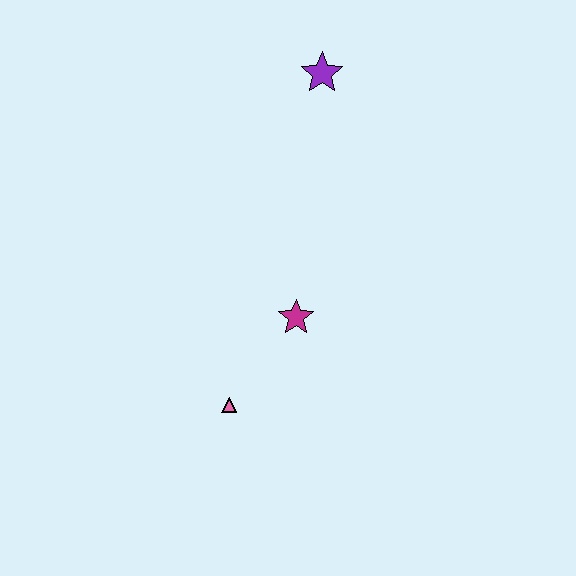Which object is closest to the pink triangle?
The magenta star is closest to the pink triangle.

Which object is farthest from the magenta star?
The purple star is farthest from the magenta star.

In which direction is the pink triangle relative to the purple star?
The pink triangle is below the purple star.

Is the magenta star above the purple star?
No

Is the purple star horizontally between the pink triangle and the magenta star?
No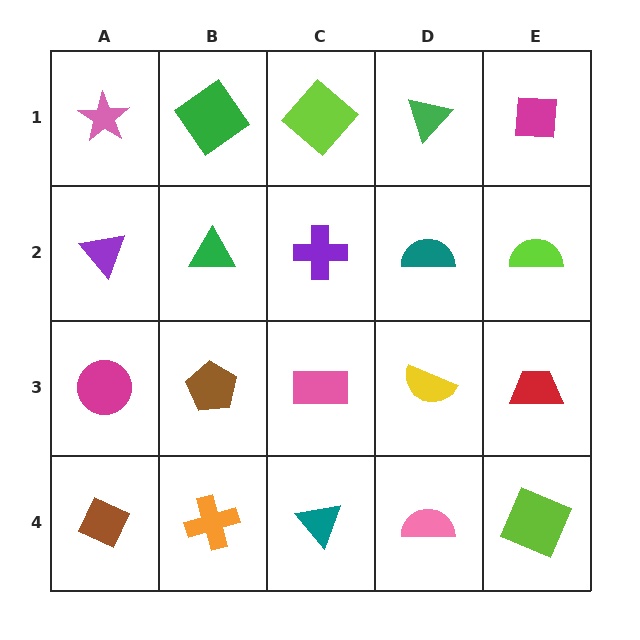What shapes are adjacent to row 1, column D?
A teal semicircle (row 2, column D), a lime diamond (row 1, column C), a magenta square (row 1, column E).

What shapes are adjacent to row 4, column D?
A yellow semicircle (row 3, column D), a teal triangle (row 4, column C), a lime square (row 4, column E).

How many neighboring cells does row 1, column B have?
3.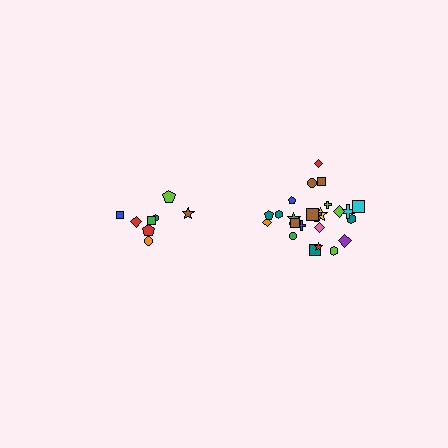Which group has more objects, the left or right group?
The right group.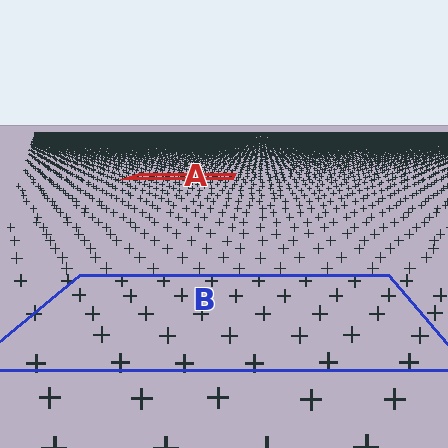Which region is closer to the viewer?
Region B is closer. The texture elements there are larger and more spread out.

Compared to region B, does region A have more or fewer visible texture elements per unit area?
Region A has more texture elements per unit area — they are packed more densely because it is farther away.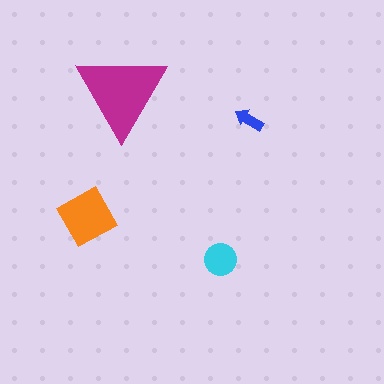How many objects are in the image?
There are 4 objects in the image.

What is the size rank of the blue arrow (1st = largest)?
4th.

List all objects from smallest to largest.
The blue arrow, the cyan circle, the orange diamond, the magenta triangle.